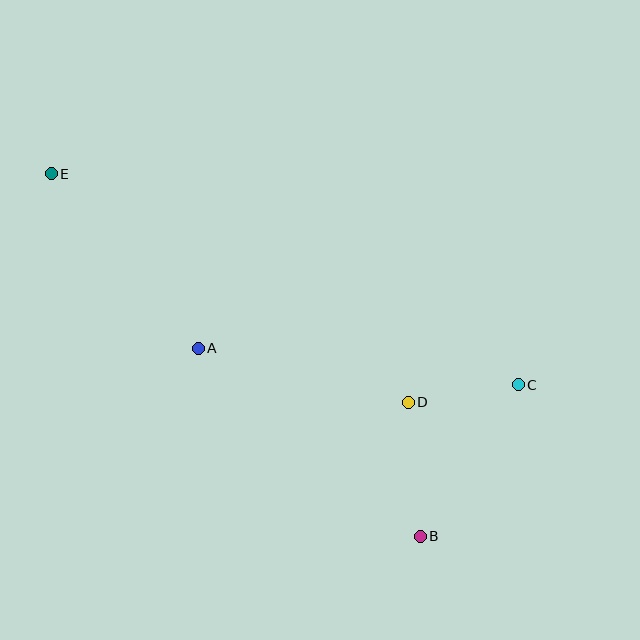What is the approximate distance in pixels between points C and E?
The distance between C and E is approximately 513 pixels.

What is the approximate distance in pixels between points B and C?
The distance between B and C is approximately 180 pixels.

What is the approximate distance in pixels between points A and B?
The distance between A and B is approximately 291 pixels.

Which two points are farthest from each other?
Points B and E are farthest from each other.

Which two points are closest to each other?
Points C and D are closest to each other.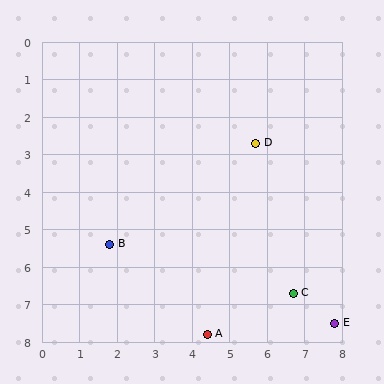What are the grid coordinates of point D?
Point D is at approximately (5.7, 2.7).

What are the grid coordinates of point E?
Point E is at approximately (7.8, 7.5).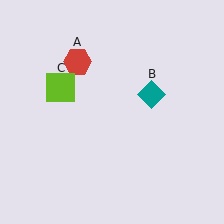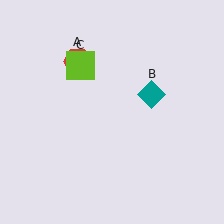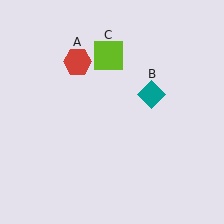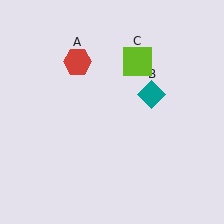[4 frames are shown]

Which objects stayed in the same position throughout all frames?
Red hexagon (object A) and teal diamond (object B) remained stationary.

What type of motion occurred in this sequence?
The lime square (object C) rotated clockwise around the center of the scene.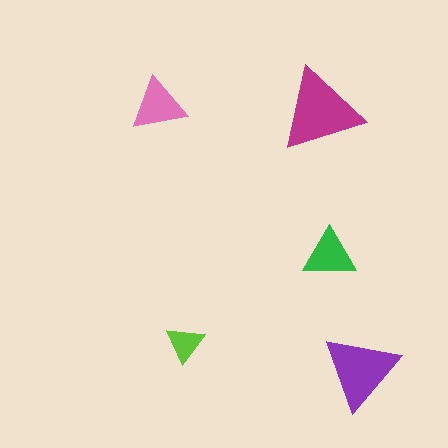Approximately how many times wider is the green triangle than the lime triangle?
About 1.5 times wider.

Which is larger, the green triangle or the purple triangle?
The purple one.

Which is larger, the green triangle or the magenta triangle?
The magenta one.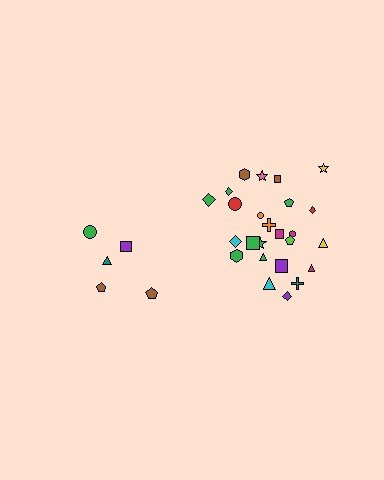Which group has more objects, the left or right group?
The right group.